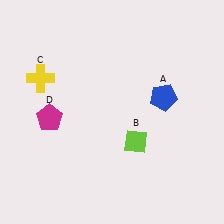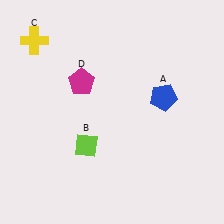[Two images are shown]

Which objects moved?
The objects that moved are: the lime diamond (B), the yellow cross (C), the magenta pentagon (D).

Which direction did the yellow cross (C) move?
The yellow cross (C) moved up.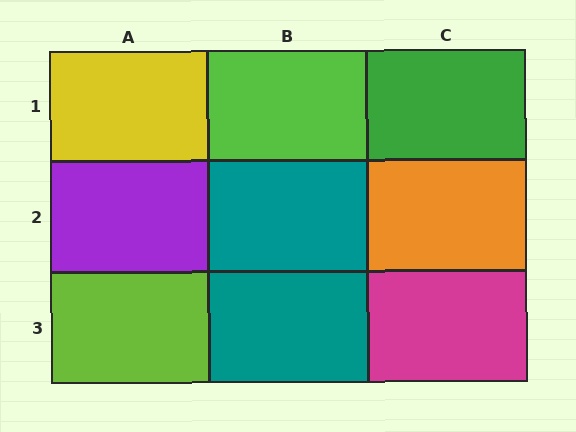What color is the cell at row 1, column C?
Green.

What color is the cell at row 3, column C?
Magenta.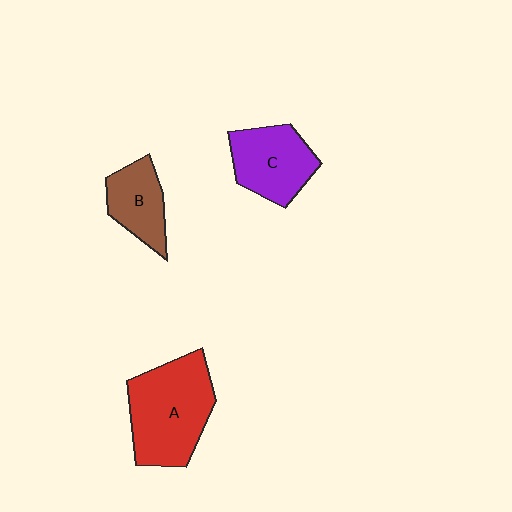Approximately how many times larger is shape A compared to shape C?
Approximately 1.5 times.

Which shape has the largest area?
Shape A (red).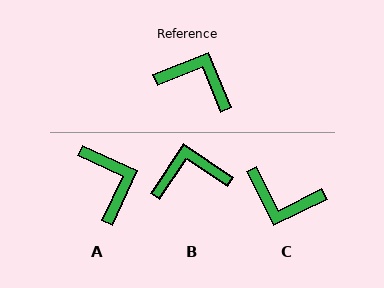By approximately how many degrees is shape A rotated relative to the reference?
Approximately 47 degrees clockwise.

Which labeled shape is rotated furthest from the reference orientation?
C, about 176 degrees away.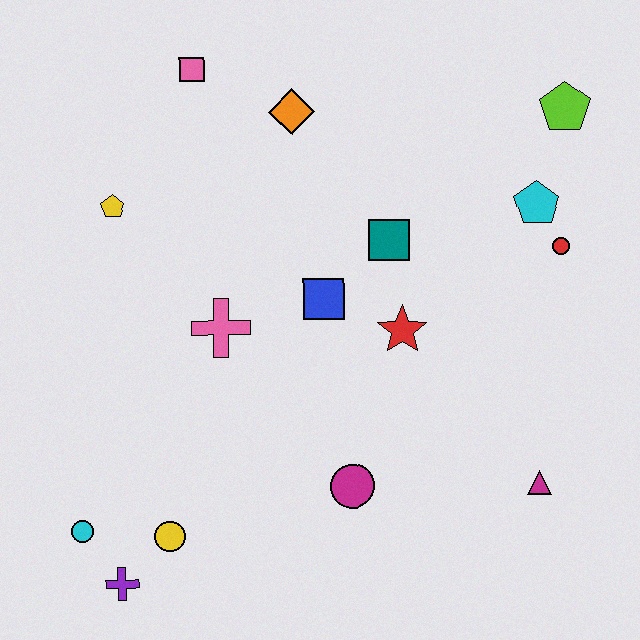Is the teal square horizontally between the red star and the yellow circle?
Yes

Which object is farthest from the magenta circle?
The pink square is farthest from the magenta circle.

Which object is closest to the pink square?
The orange diamond is closest to the pink square.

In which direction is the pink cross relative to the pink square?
The pink cross is below the pink square.